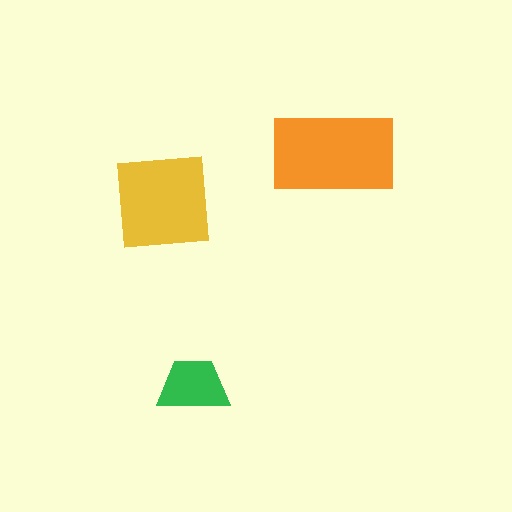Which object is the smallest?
The green trapezoid.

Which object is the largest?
The orange rectangle.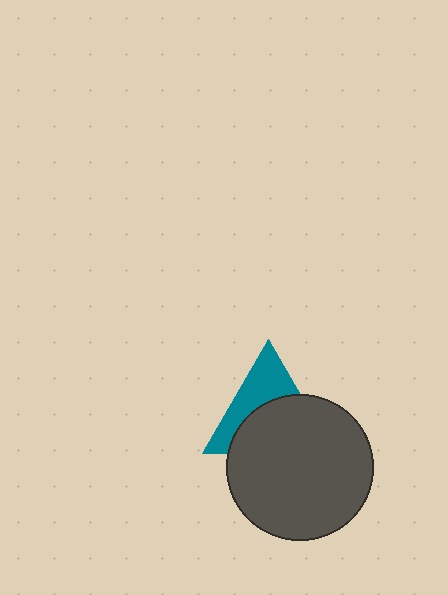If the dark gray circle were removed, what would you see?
You would see the complete teal triangle.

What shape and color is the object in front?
The object in front is a dark gray circle.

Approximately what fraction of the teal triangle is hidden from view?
Roughly 56% of the teal triangle is hidden behind the dark gray circle.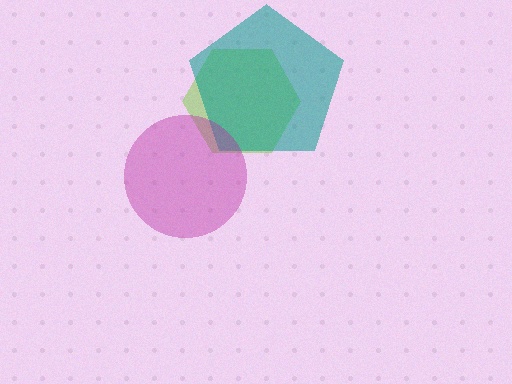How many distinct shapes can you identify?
There are 3 distinct shapes: a lime hexagon, a teal pentagon, a magenta circle.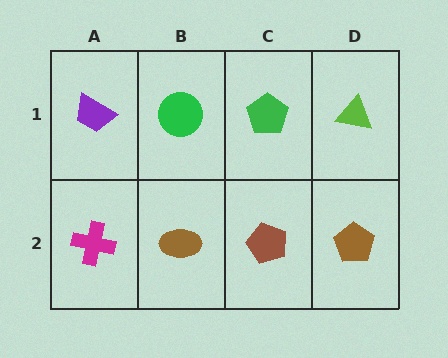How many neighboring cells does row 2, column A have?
2.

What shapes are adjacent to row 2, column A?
A purple trapezoid (row 1, column A), a brown ellipse (row 2, column B).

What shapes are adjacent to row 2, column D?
A lime triangle (row 1, column D), a brown pentagon (row 2, column C).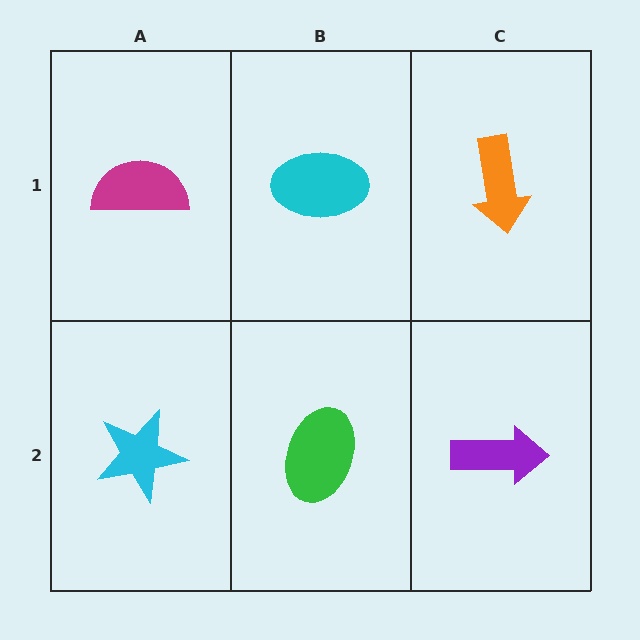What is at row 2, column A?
A cyan star.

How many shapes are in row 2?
3 shapes.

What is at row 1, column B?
A cyan ellipse.